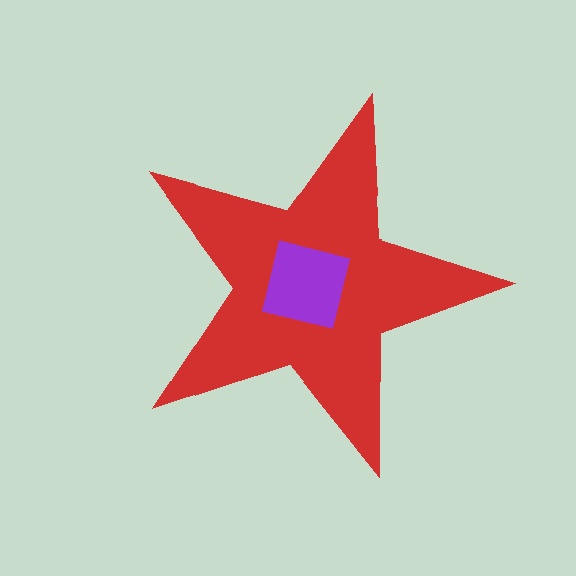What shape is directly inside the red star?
The purple square.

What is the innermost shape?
The purple square.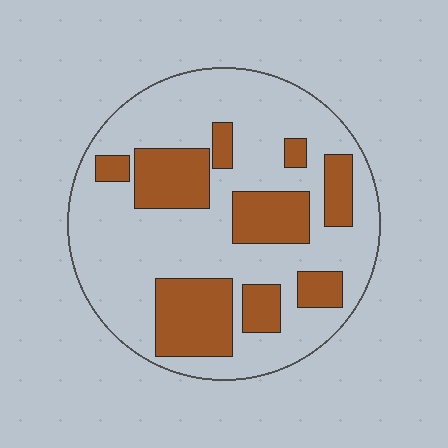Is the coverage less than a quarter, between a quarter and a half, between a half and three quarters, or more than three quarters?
Between a quarter and a half.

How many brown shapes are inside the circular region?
9.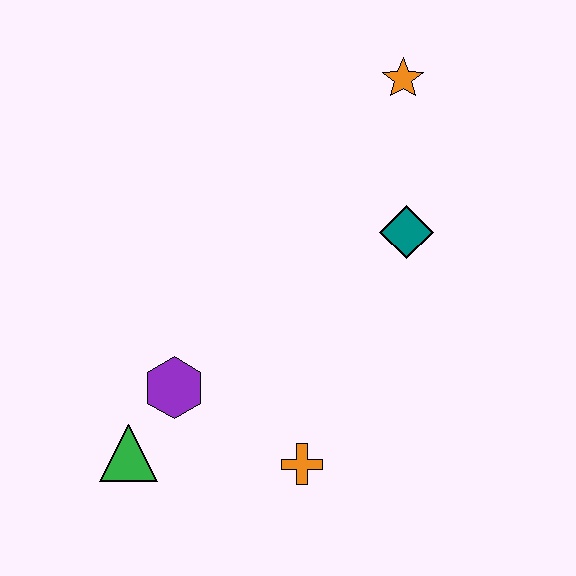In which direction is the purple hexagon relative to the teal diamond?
The purple hexagon is to the left of the teal diamond.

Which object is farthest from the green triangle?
The orange star is farthest from the green triangle.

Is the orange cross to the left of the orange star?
Yes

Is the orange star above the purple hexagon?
Yes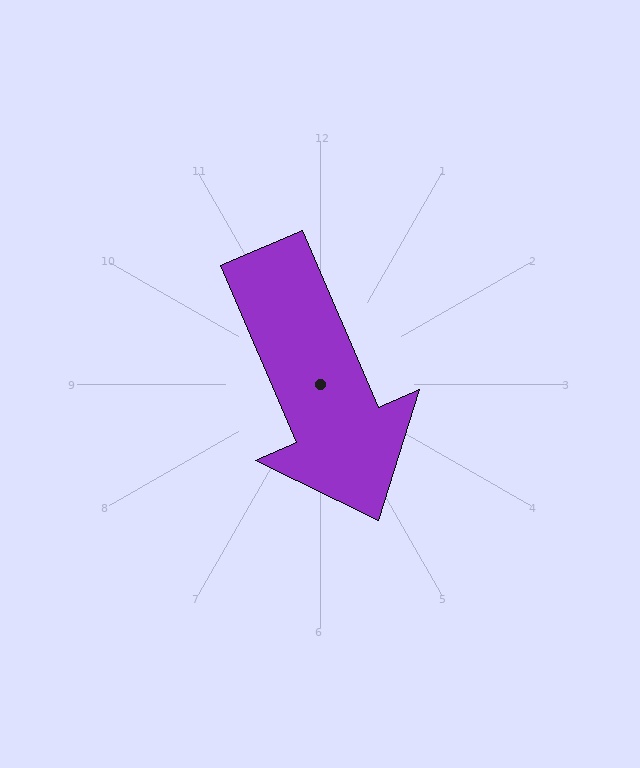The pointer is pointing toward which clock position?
Roughly 5 o'clock.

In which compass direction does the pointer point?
Southeast.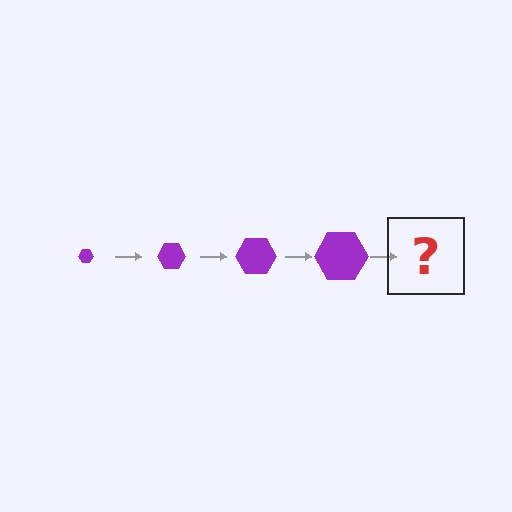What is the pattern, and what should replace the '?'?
The pattern is that the hexagon gets progressively larger each step. The '?' should be a purple hexagon, larger than the previous one.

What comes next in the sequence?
The next element should be a purple hexagon, larger than the previous one.